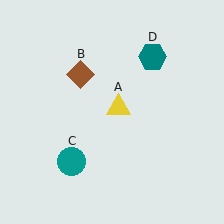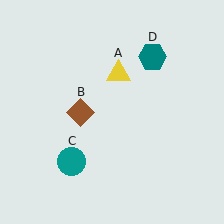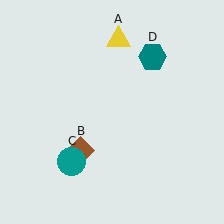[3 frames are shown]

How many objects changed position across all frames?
2 objects changed position: yellow triangle (object A), brown diamond (object B).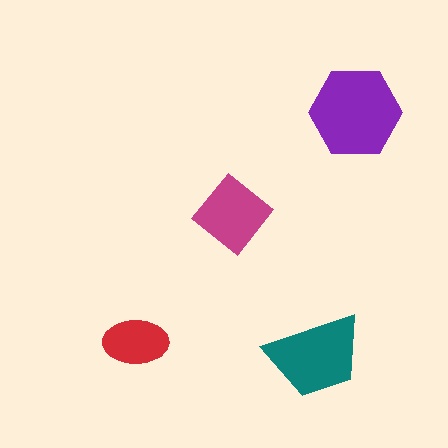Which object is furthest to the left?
The red ellipse is leftmost.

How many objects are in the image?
There are 4 objects in the image.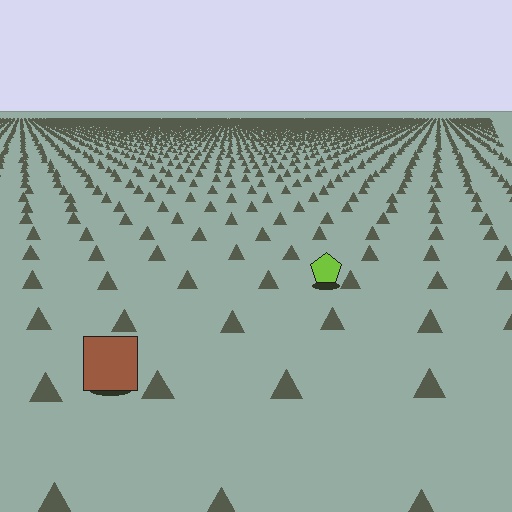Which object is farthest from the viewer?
The lime pentagon is farthest from the viewer. It appears smaller and the ground texture around it is denser.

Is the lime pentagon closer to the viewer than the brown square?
No. The brown square is closer — you can tell from the texture gradient: the ground texture is coarser near it.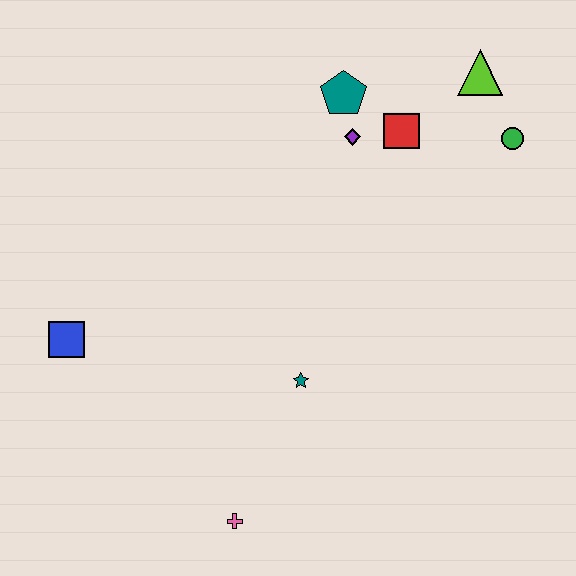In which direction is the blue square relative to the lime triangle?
The blue square is to the left of the lime triangle.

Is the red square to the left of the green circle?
Yes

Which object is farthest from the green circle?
The blue square is farthest from the green circle.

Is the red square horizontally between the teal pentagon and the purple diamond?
No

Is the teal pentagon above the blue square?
Yes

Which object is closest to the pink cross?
The teal star is closest to the pink cross.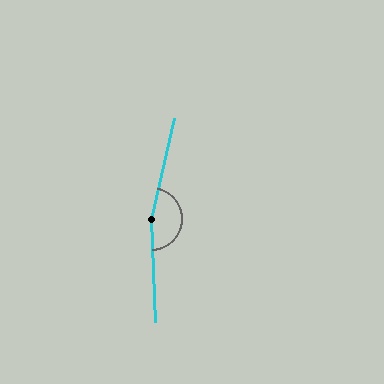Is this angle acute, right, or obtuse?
It is obtuse.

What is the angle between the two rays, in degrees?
Approximately 164 degrees.